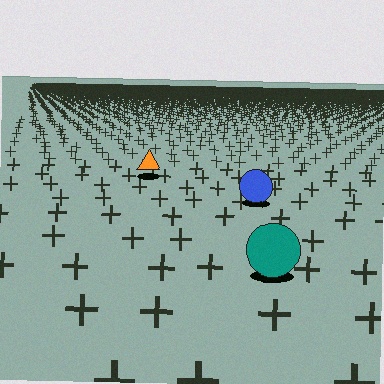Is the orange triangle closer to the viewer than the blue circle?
No. The blue circle is closer — you can tell from the texture gradient: the ground texture is coarser near it.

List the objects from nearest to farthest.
From nearest to farthest: the teal circle, the blue circle, the orange triangle.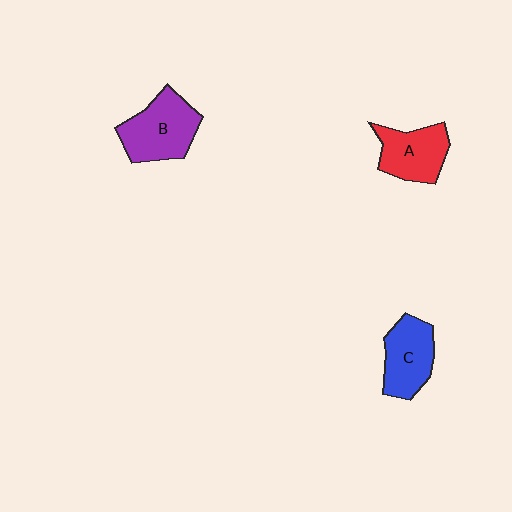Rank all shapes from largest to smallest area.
From largest to smallest: B (purple), C (blue), A (red).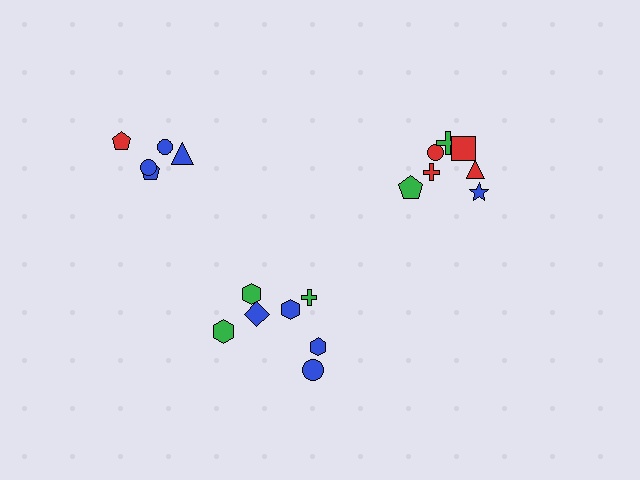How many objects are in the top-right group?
There are 7 objects.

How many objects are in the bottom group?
There are 7 objects.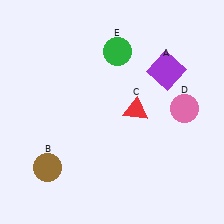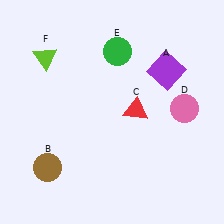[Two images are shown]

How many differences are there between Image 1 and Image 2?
There is 1 difference between the two images.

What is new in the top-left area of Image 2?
A lime triangle (F) was added in the top-left area of Image 2.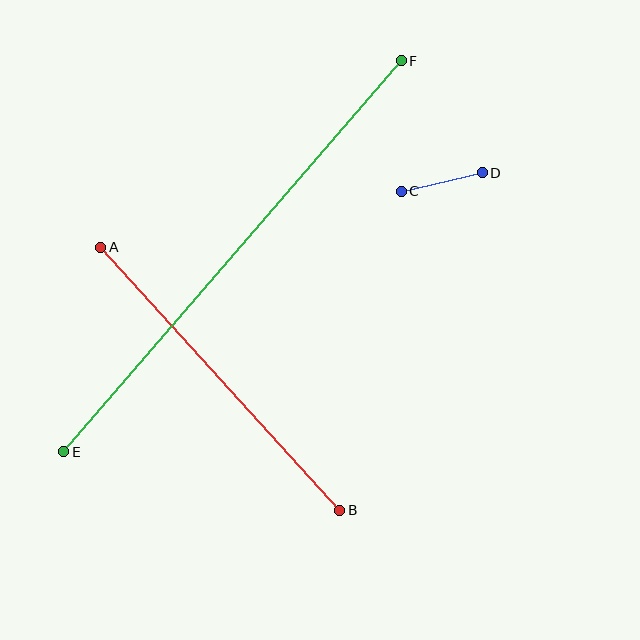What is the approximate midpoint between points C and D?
The midpoint is at approximately (442, 182) pixels.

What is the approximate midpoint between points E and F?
The midpoint is at approximately (233, 256) pixels.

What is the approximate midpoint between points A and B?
The midpoint is at approximately (220, 379) pixels.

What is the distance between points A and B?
The distance is approximately 355 pixels.